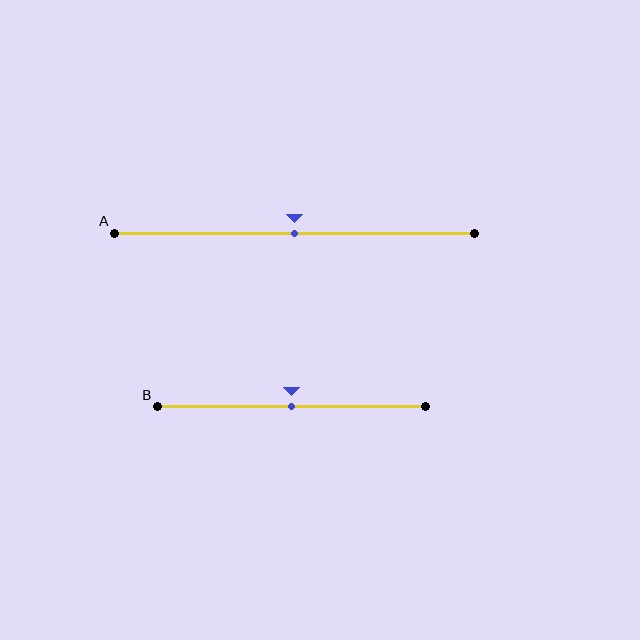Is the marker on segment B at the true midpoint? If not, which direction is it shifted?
Yes, the marker on segment B is at the true midpoint.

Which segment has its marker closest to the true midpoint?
Segment A has its marker closest to the true midpoint.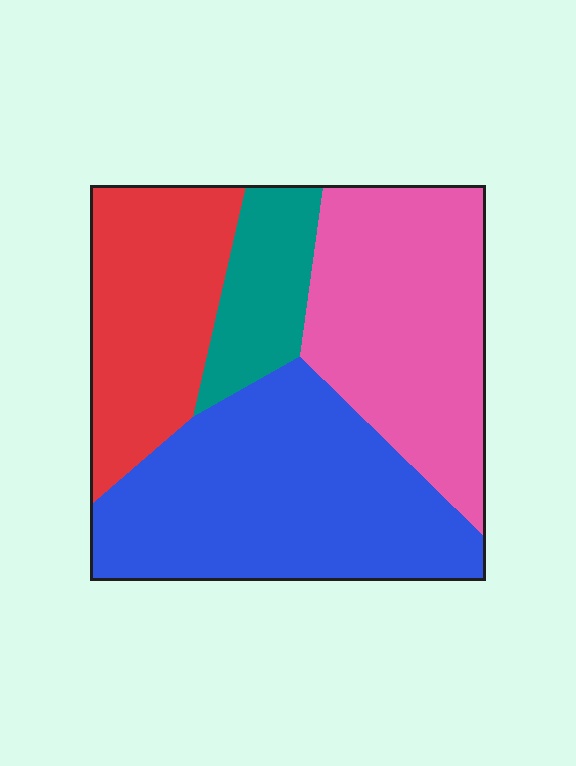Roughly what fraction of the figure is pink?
Pink takes up about one third (1/3) of the figure.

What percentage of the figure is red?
Red covers about 20% of the figure.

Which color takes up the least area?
Teal, at roughly 10%.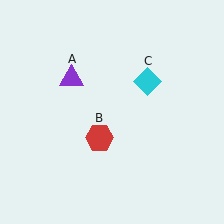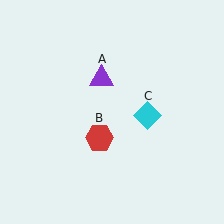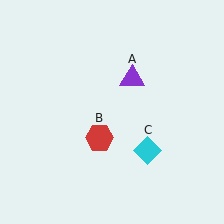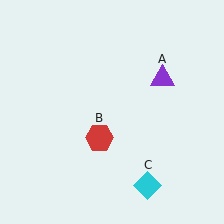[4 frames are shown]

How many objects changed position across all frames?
2 objects changed position: purple triangle (object A), cyan diamond (object C).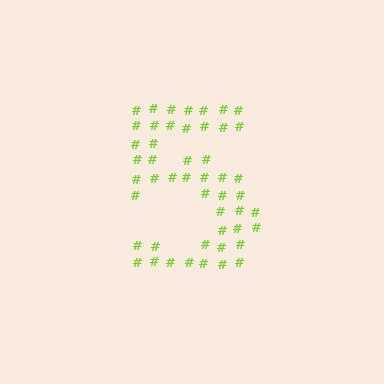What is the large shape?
The large shape is the digit 5.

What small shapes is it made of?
It is made of small hash symbols.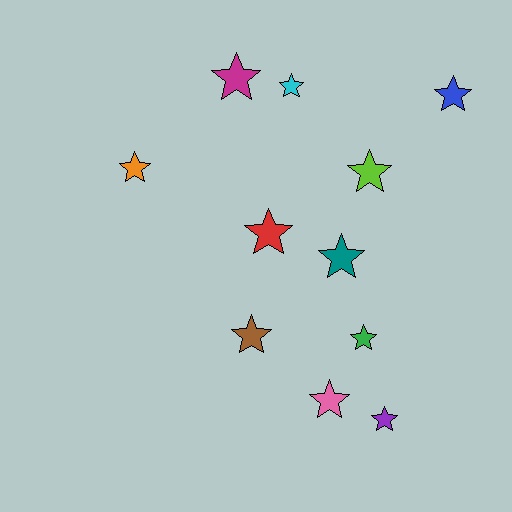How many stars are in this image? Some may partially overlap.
There are 11 stars.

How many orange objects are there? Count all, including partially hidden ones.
There is 1 orange object.